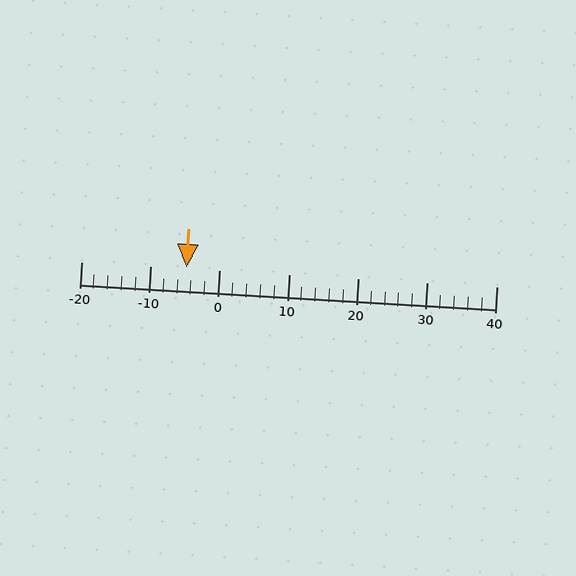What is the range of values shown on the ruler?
The ruler shows values from -20 to 40.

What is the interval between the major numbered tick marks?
The major tick marks are spaced 10 units apart.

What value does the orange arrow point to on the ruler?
The orange arrow points to approximately -5.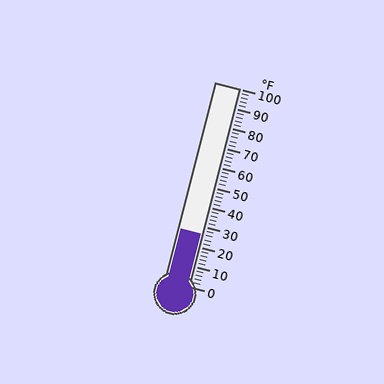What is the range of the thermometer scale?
The thermometer scale ranges from 0°F to 100°F.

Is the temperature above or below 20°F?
The temperature is above 20°F.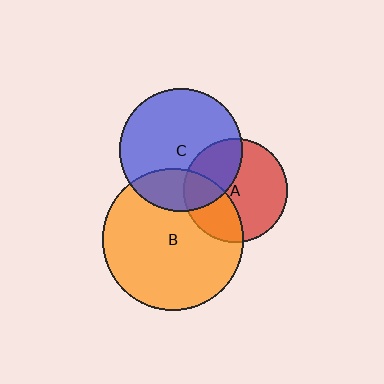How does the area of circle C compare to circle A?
Approximately 1.4 times.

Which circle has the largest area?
Circle B (orange).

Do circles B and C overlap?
Yes.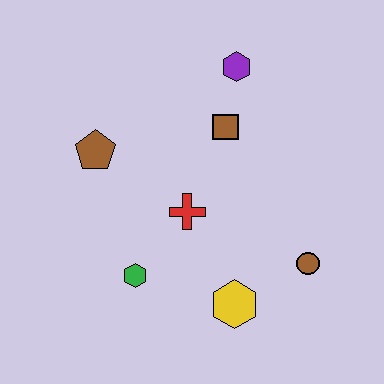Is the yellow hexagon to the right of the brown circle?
No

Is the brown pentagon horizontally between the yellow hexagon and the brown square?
No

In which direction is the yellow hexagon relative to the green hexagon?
The yellow hexagon is to the right of the green hexagon.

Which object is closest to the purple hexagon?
The brown square is closest to the purple hexagon.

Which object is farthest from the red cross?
The purple hexagon is farthest from the red cross.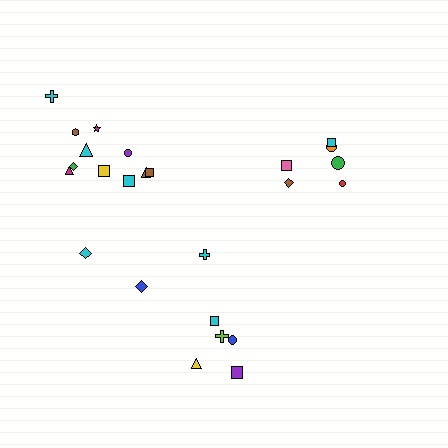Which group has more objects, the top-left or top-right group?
The top-left group.